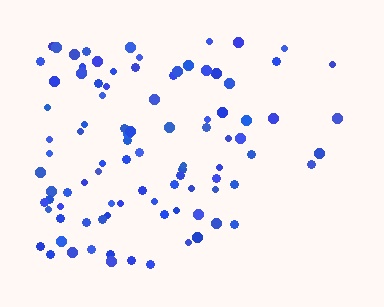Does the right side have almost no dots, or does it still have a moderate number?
Still a moderate number, just noticeably fewer than the left.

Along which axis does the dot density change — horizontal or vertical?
Horizontal.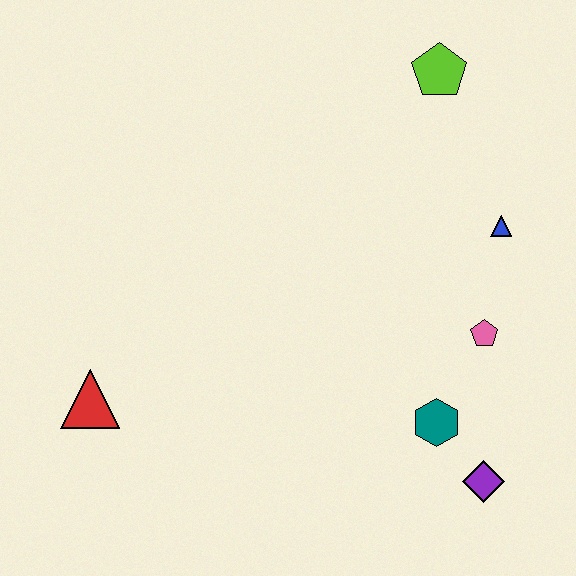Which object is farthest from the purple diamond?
The lime pentagon is farthest from the purple diamond.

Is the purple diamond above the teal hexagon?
No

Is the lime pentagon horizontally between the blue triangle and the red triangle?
Yes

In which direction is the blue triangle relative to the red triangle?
The blue triangle is to the right of the red triangle.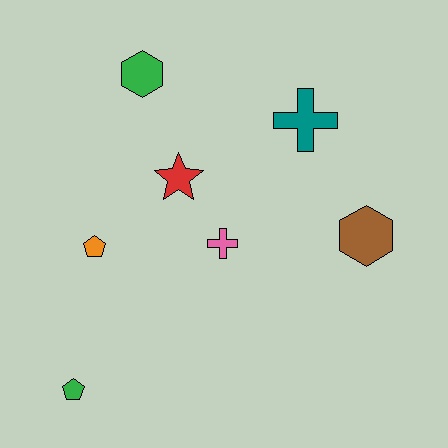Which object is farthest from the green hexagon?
The green pentagon is farthest from the green hexagon.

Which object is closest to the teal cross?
The brown hexagon is closest to the teal cross.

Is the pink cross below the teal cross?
Yes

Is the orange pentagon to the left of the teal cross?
Yes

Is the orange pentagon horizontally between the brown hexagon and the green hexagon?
No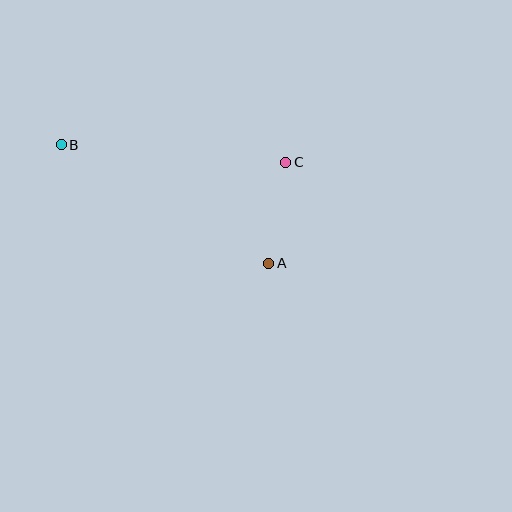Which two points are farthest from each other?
Points A and B are farthest from each other.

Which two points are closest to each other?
Points A and C are closest to each other.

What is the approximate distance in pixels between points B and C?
The distance between B and C is approximately 226 pixels.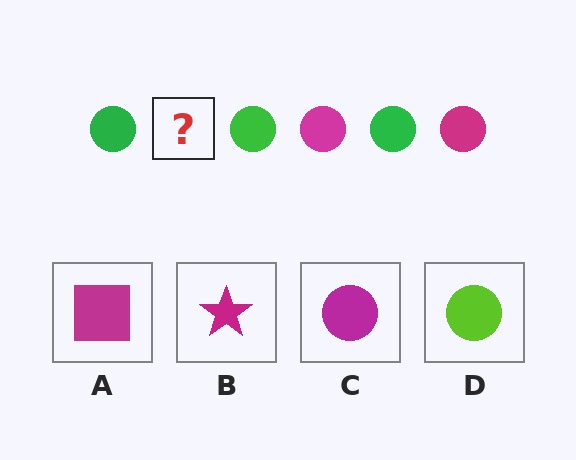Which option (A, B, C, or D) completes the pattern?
C.